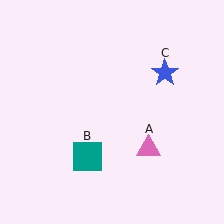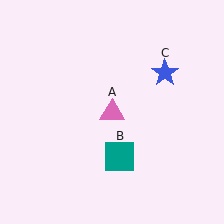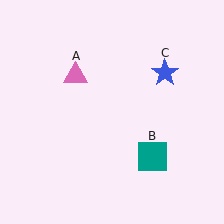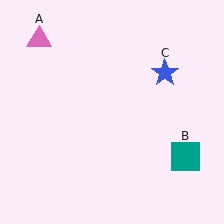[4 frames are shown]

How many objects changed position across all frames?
2 objects changed position: pink triangle (object A), teal square (object B).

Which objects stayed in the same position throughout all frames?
Blue star (object C) remained stationary.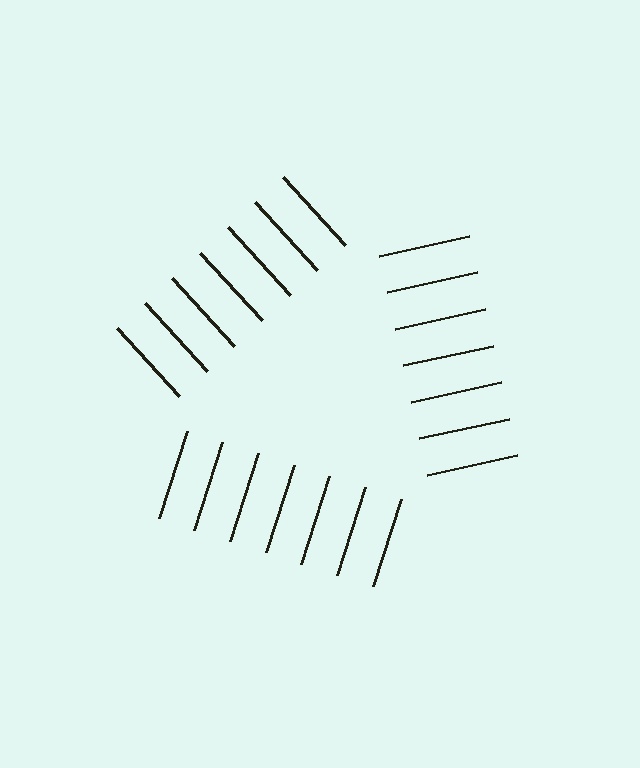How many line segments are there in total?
21 — 7 along each of the 3 edges.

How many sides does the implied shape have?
3 sides — the line-ends trace a triangle.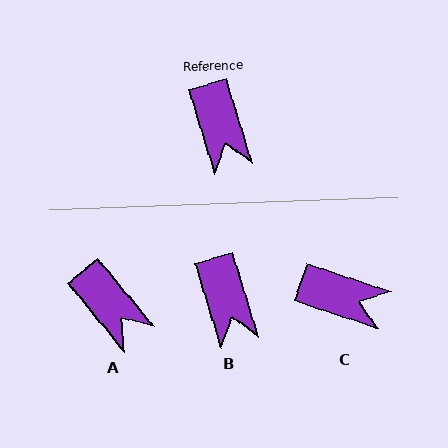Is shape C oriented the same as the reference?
No, it is off by about 55 degrees.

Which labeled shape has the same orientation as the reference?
B.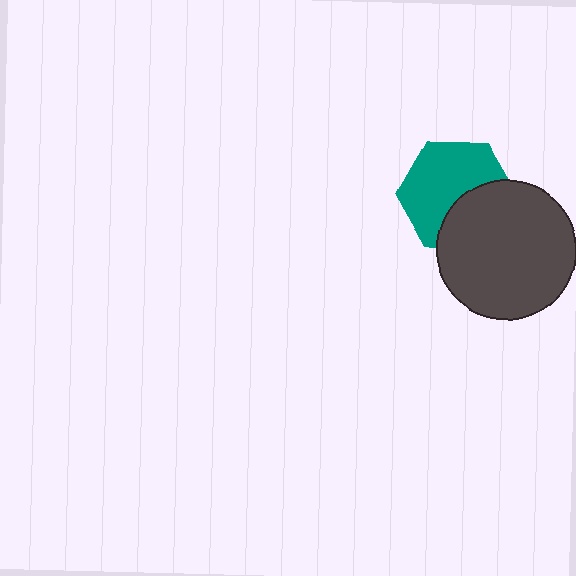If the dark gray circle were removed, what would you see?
You would see the complete teal hexagon.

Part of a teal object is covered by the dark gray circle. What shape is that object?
It is a hexagon.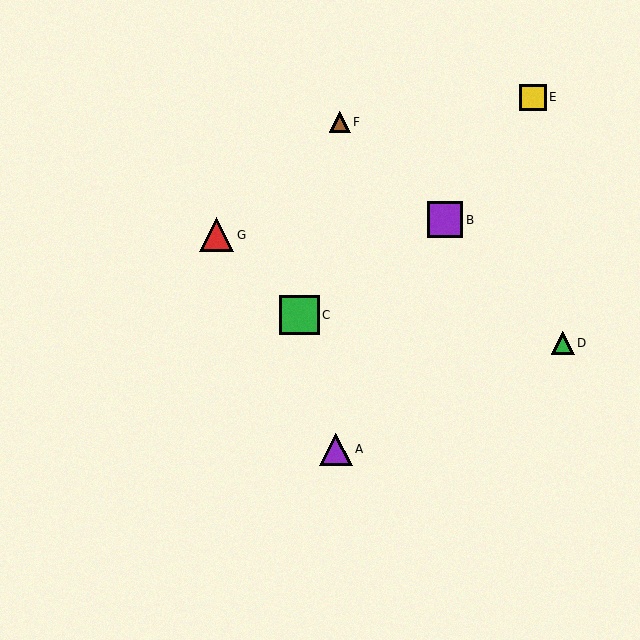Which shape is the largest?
The green square (labeled C) is the largest.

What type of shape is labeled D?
Shape D is a green triangle.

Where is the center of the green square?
The center of the green square is at (299, 315).